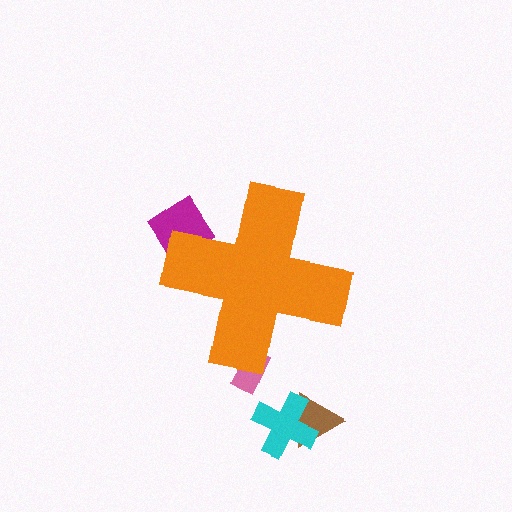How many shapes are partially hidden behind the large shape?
2 shapes are partially hidden.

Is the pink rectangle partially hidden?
Yes, the pink rectangle is partially hidden behind the orange cross.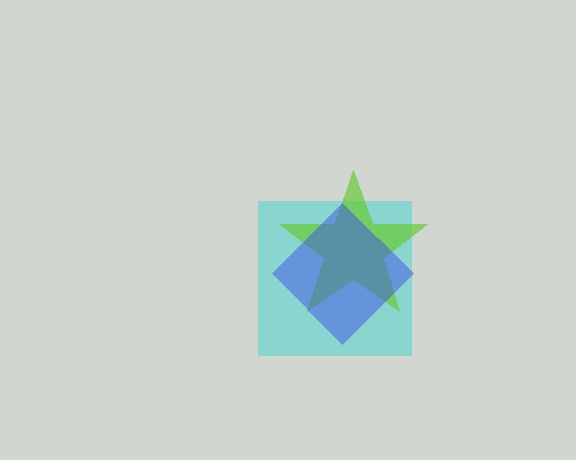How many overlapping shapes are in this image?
There are 3 overlapping shapes in the image.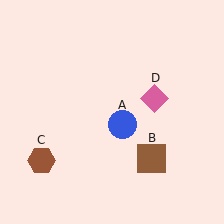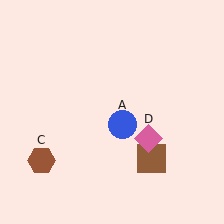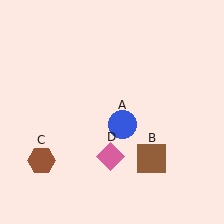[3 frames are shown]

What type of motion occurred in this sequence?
The pink diamond (object D) rotated clockwise around the center of the scene.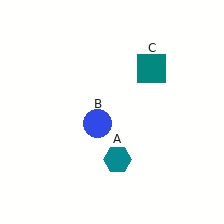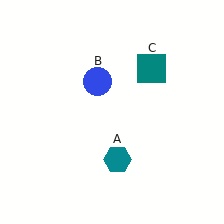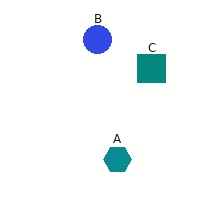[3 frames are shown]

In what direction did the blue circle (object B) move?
The blue circle (object B) moved up.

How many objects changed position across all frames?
1 object changed position: blue circle (object B).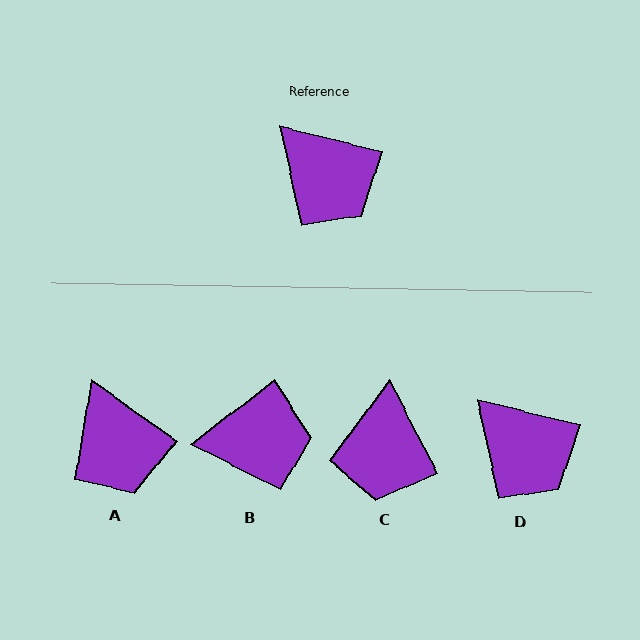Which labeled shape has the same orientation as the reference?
D.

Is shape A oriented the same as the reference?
No, it is off by about 21 degrees.